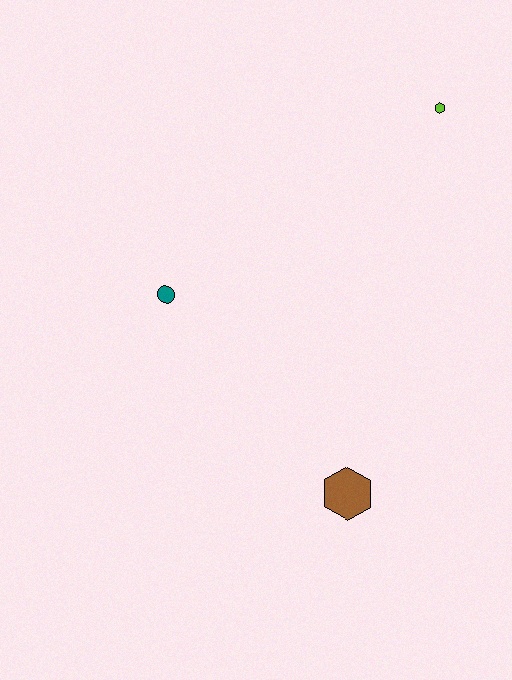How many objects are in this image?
There are 3 objects.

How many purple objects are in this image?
There are no purple objects.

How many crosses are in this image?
There are no crosses.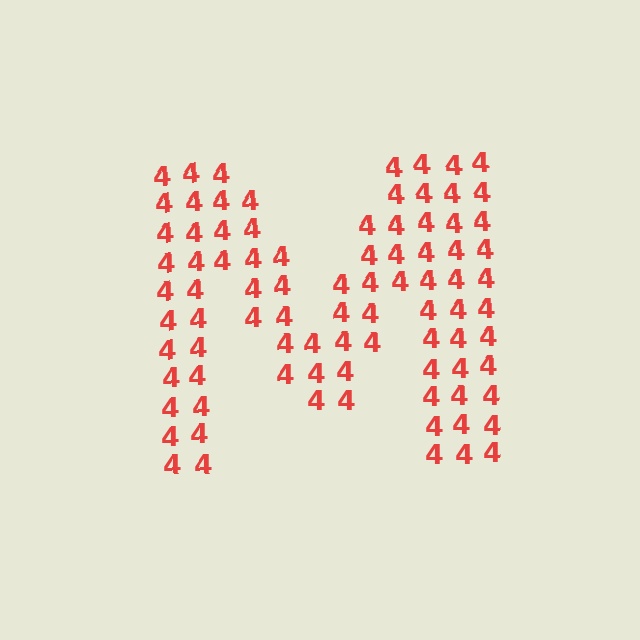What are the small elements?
The small elements are digit 4's.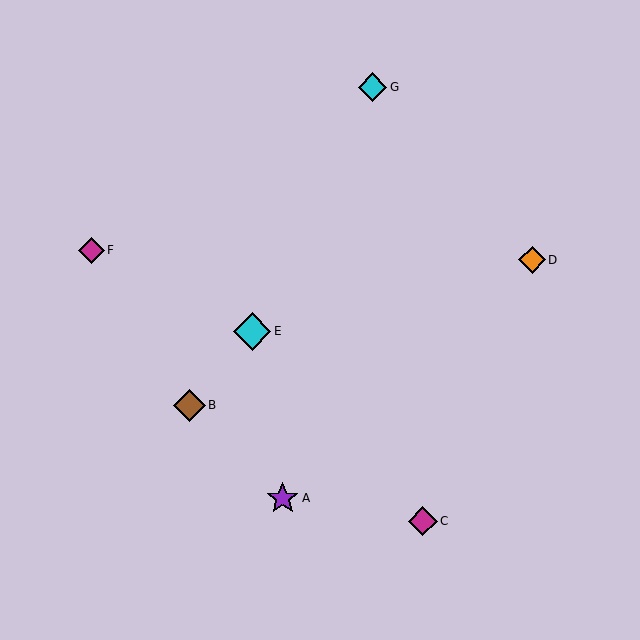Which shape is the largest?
The cyan diamond (labeled E) is the largest.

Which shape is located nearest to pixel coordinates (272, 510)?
The purple star (labeled A) at (283, 498) is nearest to that location.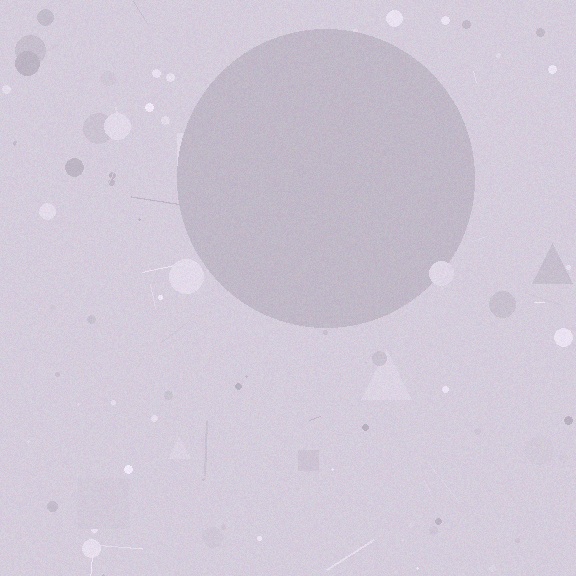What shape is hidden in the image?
A circle is hidden in the image.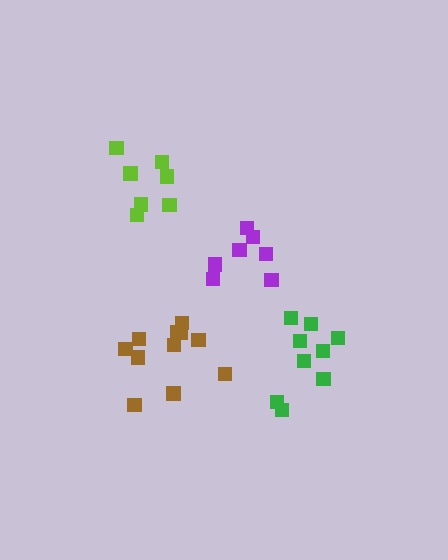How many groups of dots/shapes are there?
There are 4 groups.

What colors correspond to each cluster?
The clusters are colored: green, purple, lime, brown.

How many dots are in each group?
Group 1: 9 dots, Group 2: 7 dots, Group 3: 7 dots, Group 4: 11 dots (34 total).